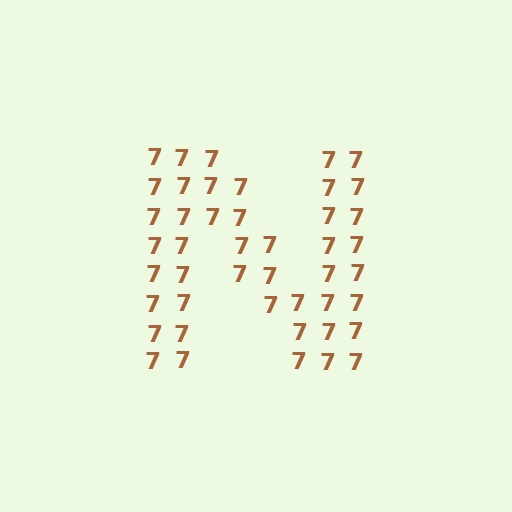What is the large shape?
The large shape is the letter N.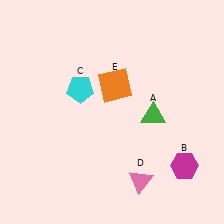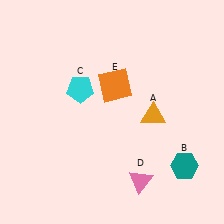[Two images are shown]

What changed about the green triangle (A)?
In Image 1, A is green. In Image 2, it changed to orange.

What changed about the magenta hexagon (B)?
In Image 1, B is magenta. In Image 2, it changed to teal.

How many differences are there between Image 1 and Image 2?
There are 2 differences between the two images.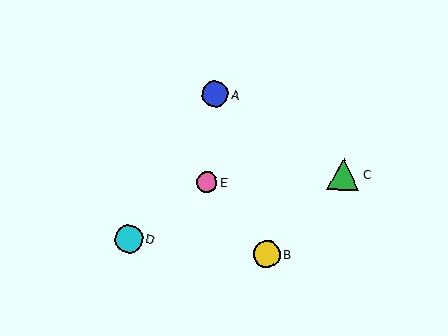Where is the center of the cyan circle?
The center of the cyan circle is at (129, 239).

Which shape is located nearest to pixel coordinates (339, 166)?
The green triangle (labeled C) at (343, 174) is nearest to that location.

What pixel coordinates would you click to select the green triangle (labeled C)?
Click at (343, 174) to select the green triangle C.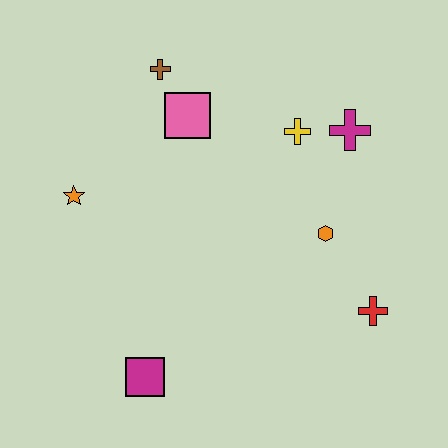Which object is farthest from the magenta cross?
The magenta square is farthest from the magenta cross.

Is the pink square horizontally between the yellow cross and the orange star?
Yes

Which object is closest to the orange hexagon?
The red cross is closest to the orange hexagon.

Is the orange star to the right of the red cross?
No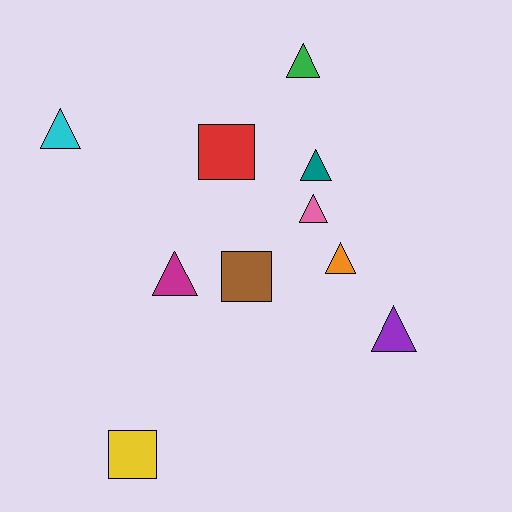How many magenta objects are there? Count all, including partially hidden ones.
There is 1 magenta object.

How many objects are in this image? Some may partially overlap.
There are 10 objects.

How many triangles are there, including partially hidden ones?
There are 7 triangles.